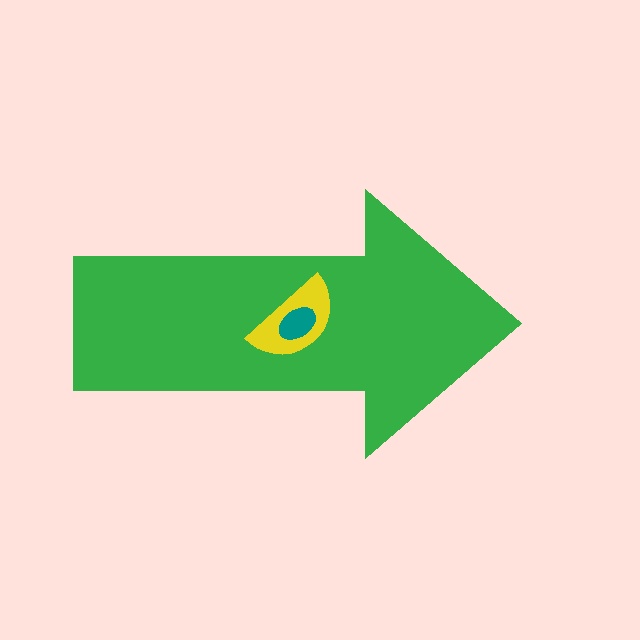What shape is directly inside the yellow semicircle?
The teal ellipse.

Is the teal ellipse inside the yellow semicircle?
Yes.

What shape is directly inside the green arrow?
The yellow semicircle.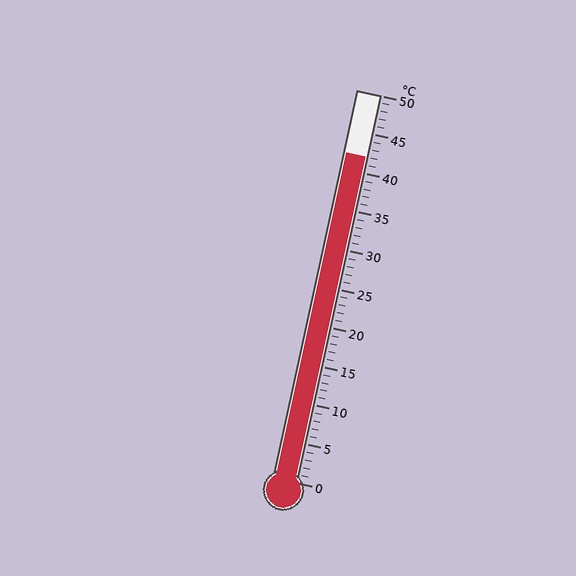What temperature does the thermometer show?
The thermometer shows approximately 42°C.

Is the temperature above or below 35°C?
The temperature is above 35°C.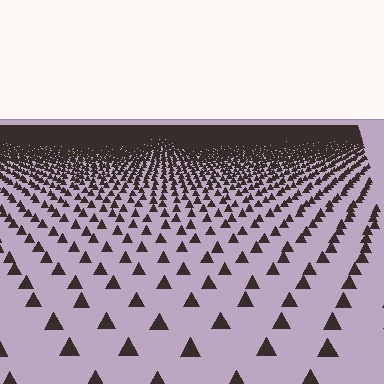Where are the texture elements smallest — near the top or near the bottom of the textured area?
Near the top.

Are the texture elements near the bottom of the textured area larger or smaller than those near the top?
Larger. Near the bottom, elements are closer to the viewer and appear at a bigger on-screen size.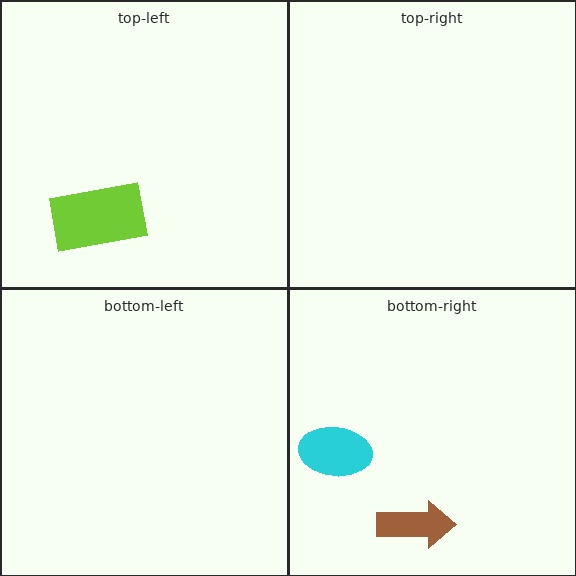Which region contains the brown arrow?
The bottom-right region.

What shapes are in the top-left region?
The lime rectangle.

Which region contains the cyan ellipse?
The bottom-right region.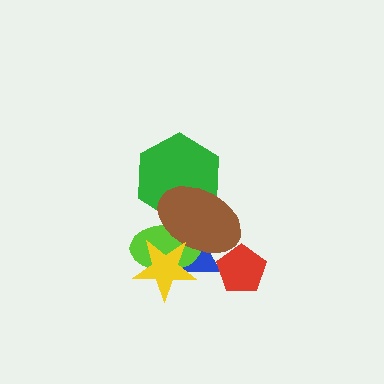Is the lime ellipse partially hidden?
Yes, it is partially covered by another shape.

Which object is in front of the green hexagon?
The brown ellipse is in front of the green hexagon.